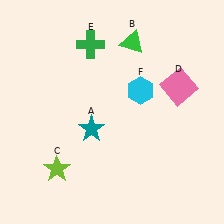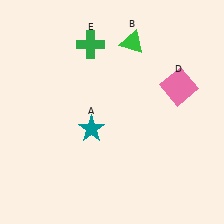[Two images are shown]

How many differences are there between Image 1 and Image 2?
There are 2 differences between the two images.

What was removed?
The lime star (C), the cyan hexagon (F) were removed in Image 2.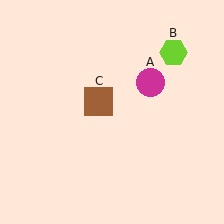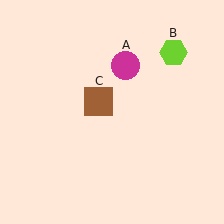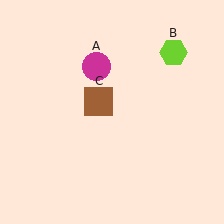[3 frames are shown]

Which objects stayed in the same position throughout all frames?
Lime hexagon (object B) and brown square (object C) remained stationary.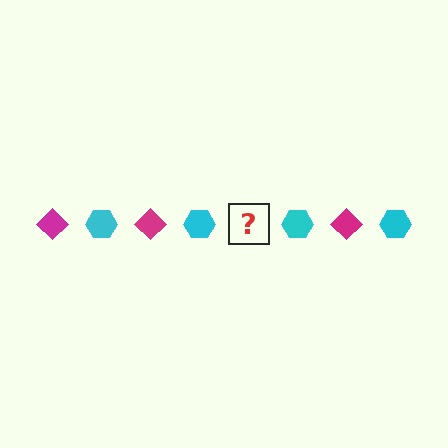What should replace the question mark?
The question mark should be replaced with a magenta diamond.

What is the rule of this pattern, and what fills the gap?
The rule is that the pattern alternates between magenta diamond and cyan hexagon. The gap should be filled with a magenta diamond.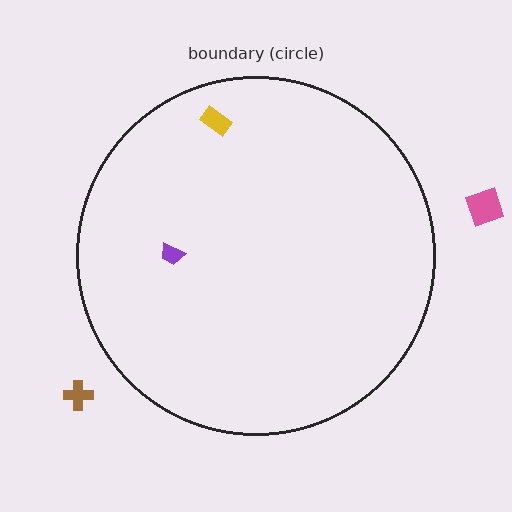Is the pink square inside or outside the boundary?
Outside.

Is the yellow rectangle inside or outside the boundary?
Inside.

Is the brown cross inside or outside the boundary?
Outside.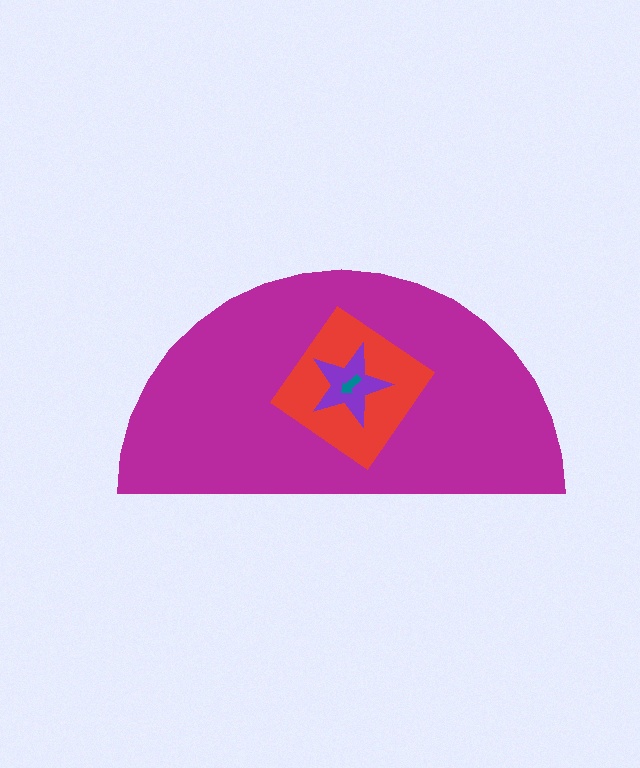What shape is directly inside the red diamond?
The purple star.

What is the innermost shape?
The teal arrow.